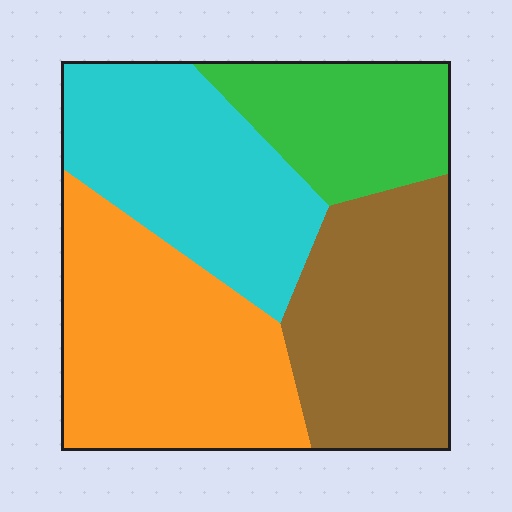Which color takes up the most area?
Orange, at roughly 30%.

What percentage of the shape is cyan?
Cyan takes up between a quarter and a half of the shape.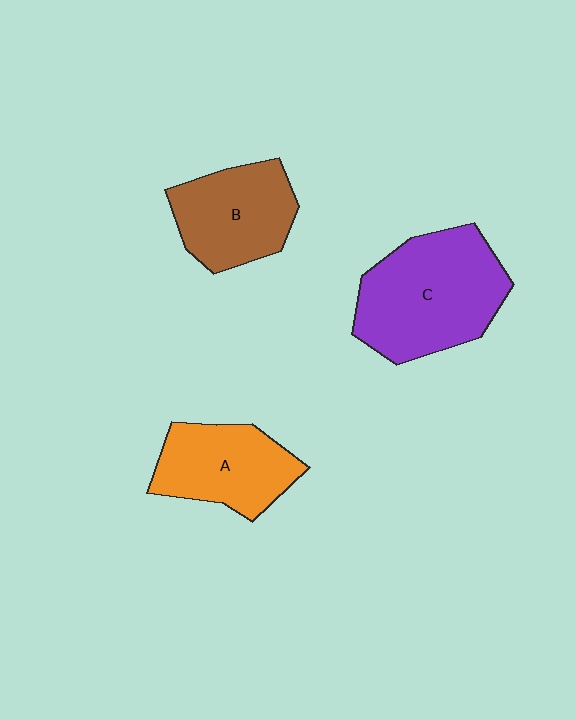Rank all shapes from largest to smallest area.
From largest to smallest: C (purple), B (brown), A (orange).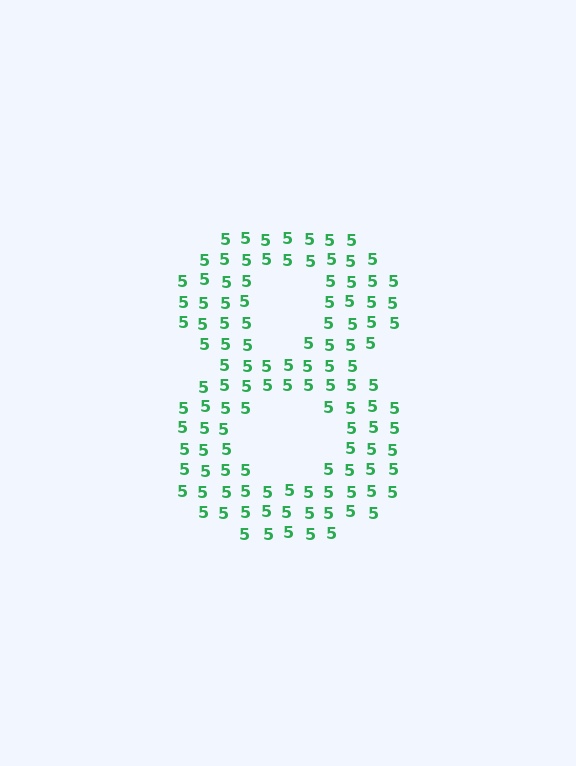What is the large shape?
The large shape is the digit 8.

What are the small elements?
The small elements are digit 5's.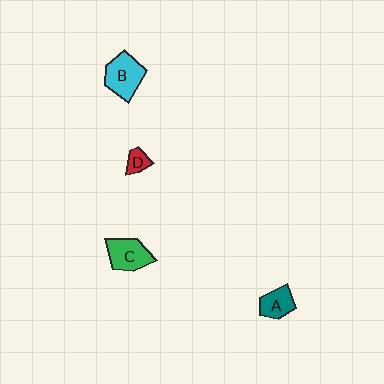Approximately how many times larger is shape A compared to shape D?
Approximately 1.9 times.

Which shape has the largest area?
Shape B (cyan).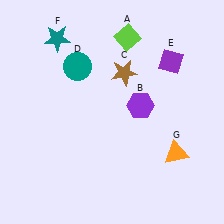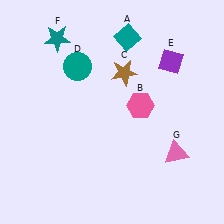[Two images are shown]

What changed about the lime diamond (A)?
In Image 1, A is lime. In Image 2, it changed to teal.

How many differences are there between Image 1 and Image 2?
There are 3 differences between the two images.